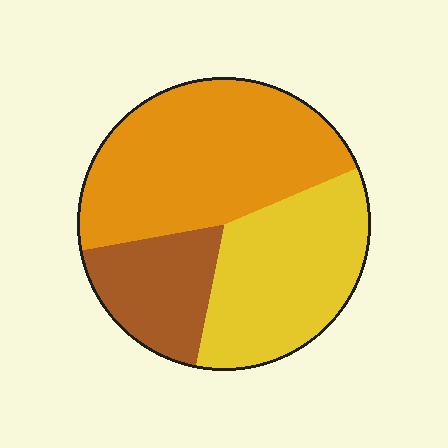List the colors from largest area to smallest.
From largest to smallest: orange, yellow, brown.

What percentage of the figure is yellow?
Yellow covers roughly 35% of the figure.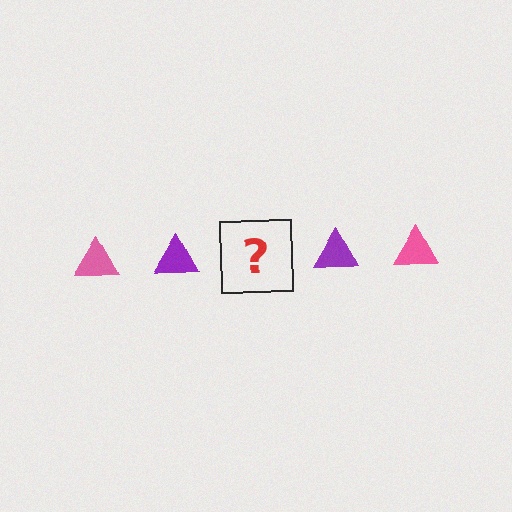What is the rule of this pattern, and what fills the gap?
The rule is that the pattern cycles through pink, purple triangles. The gap should be filled with a pink triangle.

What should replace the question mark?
The question mark should be replaced with a pink triangle.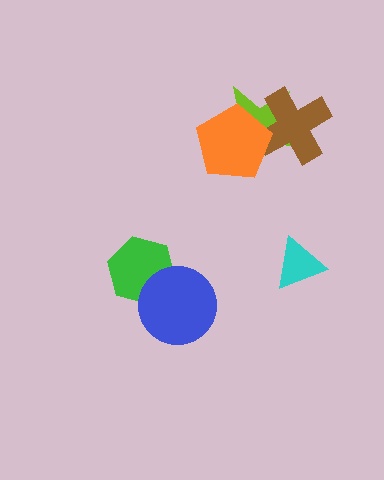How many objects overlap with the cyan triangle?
0 objects overlap with the cyan triangle.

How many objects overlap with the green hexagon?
1 object overlaps with the green hexagon.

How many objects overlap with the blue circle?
1 object overlaps with the blue circle.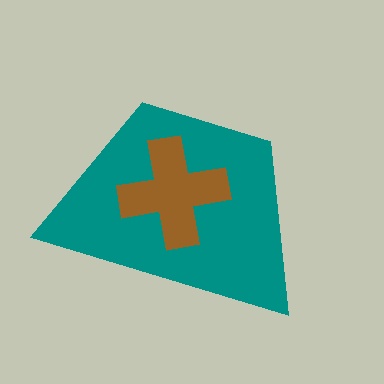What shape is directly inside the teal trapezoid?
The brown cross.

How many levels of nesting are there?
2.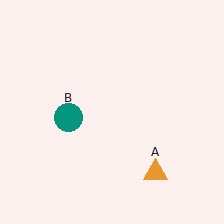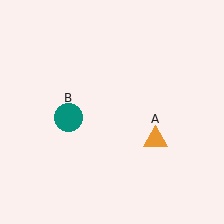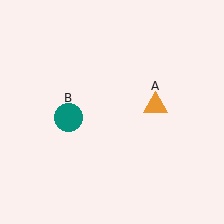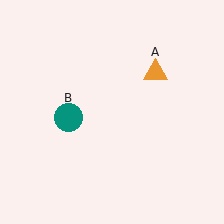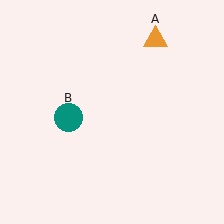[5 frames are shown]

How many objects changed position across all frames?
1 object changed position: orange triangle (object A).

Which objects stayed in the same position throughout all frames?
Teal circle (object B) remained stationary.